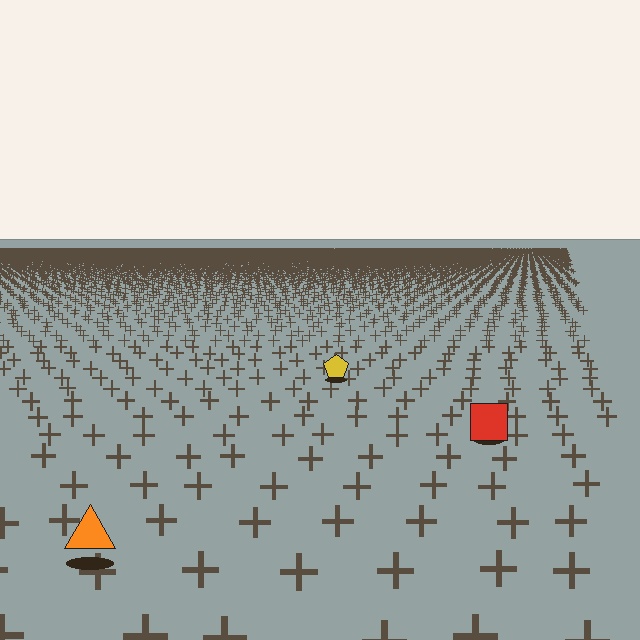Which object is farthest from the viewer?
The yellow pentagon is farthest from the viewer. It appears smaller and the ground texture around it is denser.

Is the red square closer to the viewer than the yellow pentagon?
Yes. The red square is closer — you can tell from the texture gradient: the ground texture is coarser near it.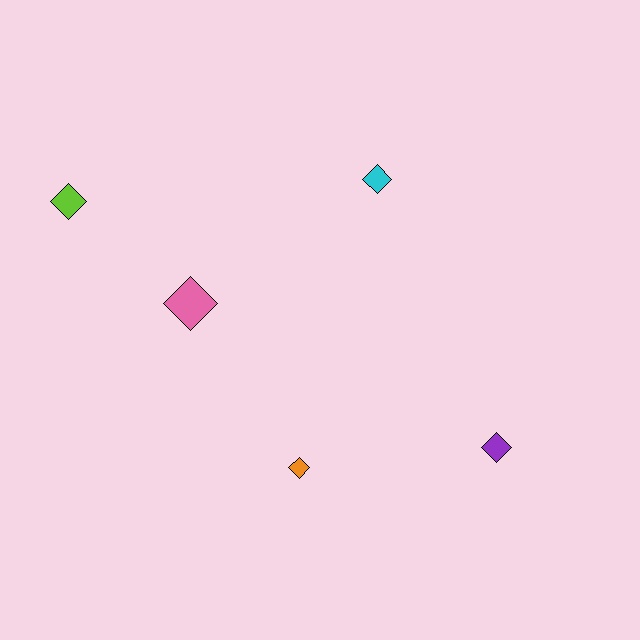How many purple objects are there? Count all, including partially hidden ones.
There is 1 purple object.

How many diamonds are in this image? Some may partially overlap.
There are 5 diamonds.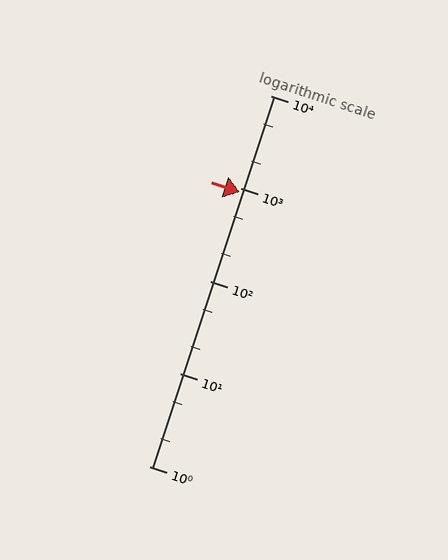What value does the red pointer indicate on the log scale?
The pointer indicates approximately 910.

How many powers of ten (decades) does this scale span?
The scale spans 4 decades, from 1 to 10000.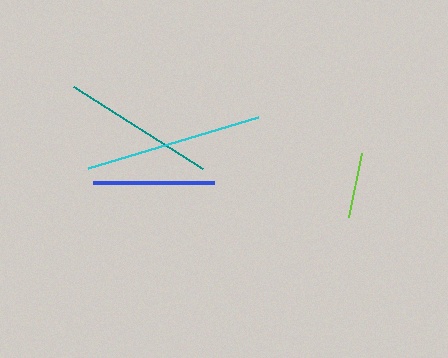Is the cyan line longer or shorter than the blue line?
The cyan line is longer than the blue line.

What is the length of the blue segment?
The blue segment is approximately 121 pixels long.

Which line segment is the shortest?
The lime line is the shortest at approximately 66 pixels.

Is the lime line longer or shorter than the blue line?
The blue line is longer than the lime line.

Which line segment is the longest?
The cyan line is the longest at approximately 177 pixels.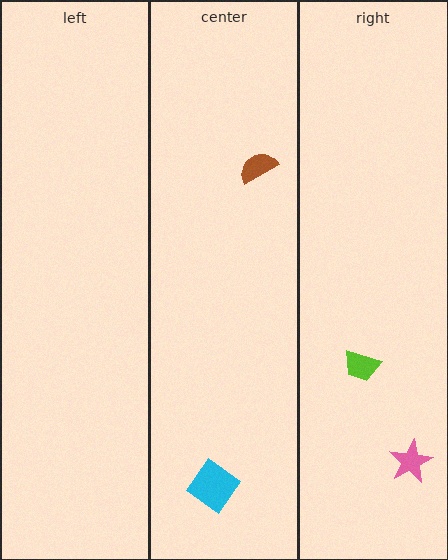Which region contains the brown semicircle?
The center region.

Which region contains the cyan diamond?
The center region.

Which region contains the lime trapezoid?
The right region.